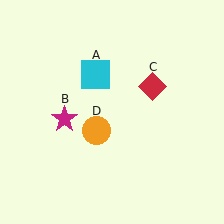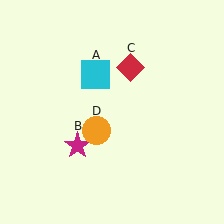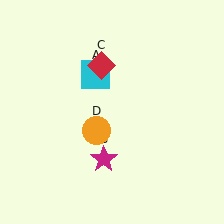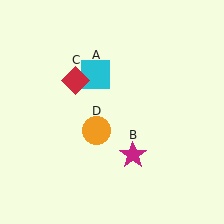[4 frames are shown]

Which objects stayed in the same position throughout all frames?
Cyan square (object A) and orange circle (object D) remained stationary.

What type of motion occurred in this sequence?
The magenta star (object B), red diamond (object C) rotated counterclockwise around the center of the scene.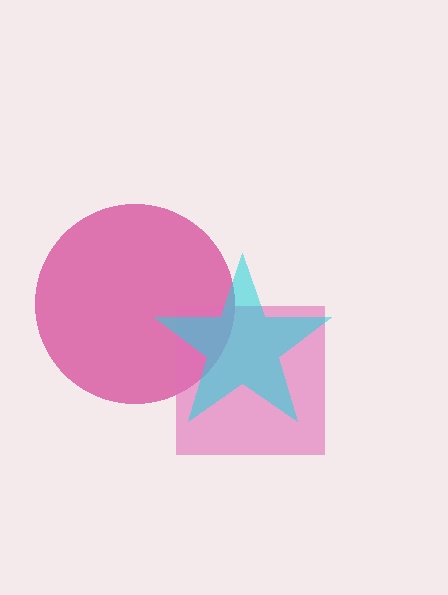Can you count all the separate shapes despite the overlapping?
Yes, there are 3 separate shapes.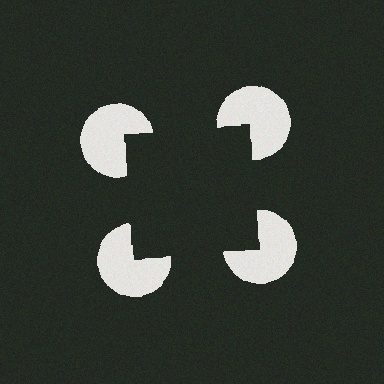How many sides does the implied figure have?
4 sides.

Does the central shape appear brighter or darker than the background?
It typically appears slightly darker than the background, even though no actual brightness change is drawn.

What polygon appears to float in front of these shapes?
An illusory square — its edges are inferred from the aligned wedge cuts in the pac-man discs, not physically drawn.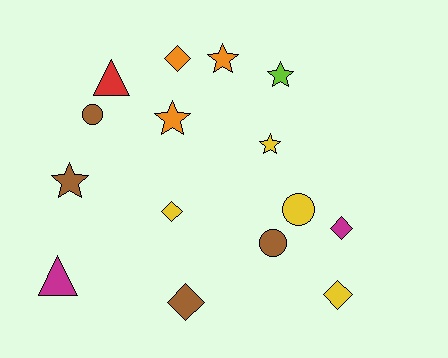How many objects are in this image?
There are 15 objects.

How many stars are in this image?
There are 5 stars.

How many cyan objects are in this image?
There are no cyan objects.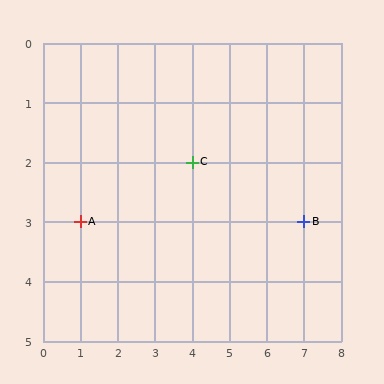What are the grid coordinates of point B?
Point B is at grid coordinates (7, 3).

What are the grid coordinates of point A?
Point A is at grid coordinates (1, 3).